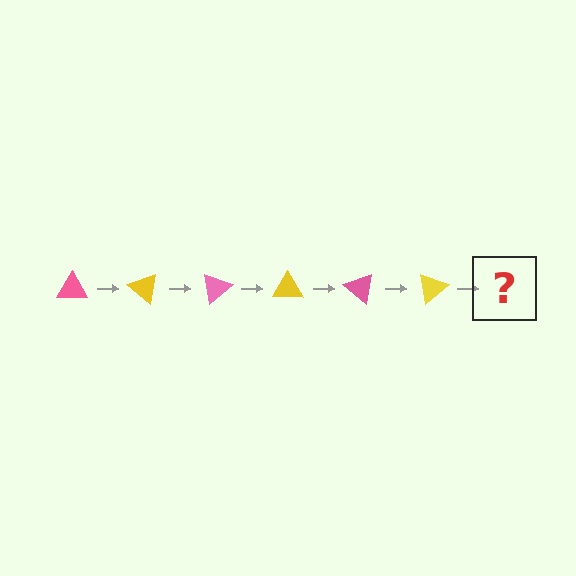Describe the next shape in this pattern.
It should be a pink triangle, rotated 240 degrees from the start.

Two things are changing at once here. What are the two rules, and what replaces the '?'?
The two rules are that it rotates 40 degrees each step and the color cycles through pink and yellow. The '?' should be a pink triangle, rotated 240 degrees from the start.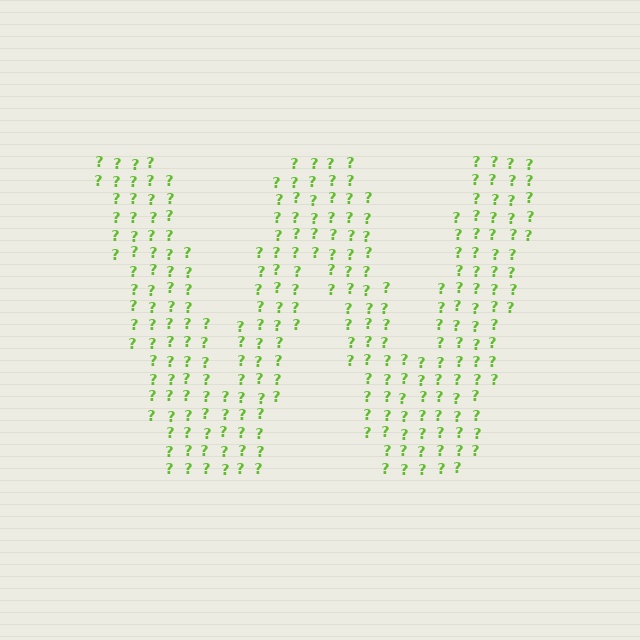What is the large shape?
The large shape is the letter W.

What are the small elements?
The small elements are question marks.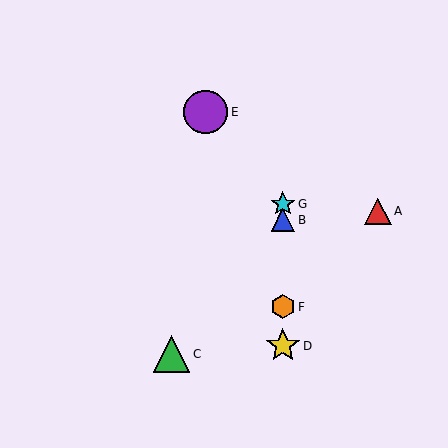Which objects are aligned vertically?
Objects B, D, F, G are aligned vertically.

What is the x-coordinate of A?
Object A is at x≈378.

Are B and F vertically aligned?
Yes, both are at x≈283.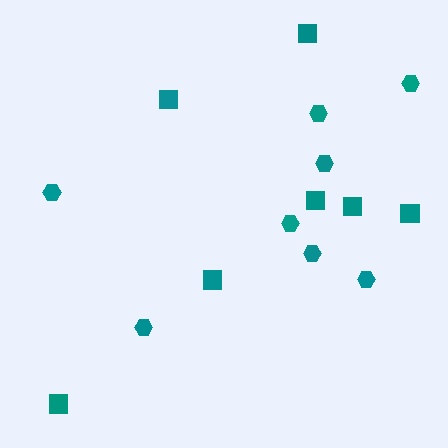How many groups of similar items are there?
There are 2 groups: one group of hexagons (8) and one group of squares (7).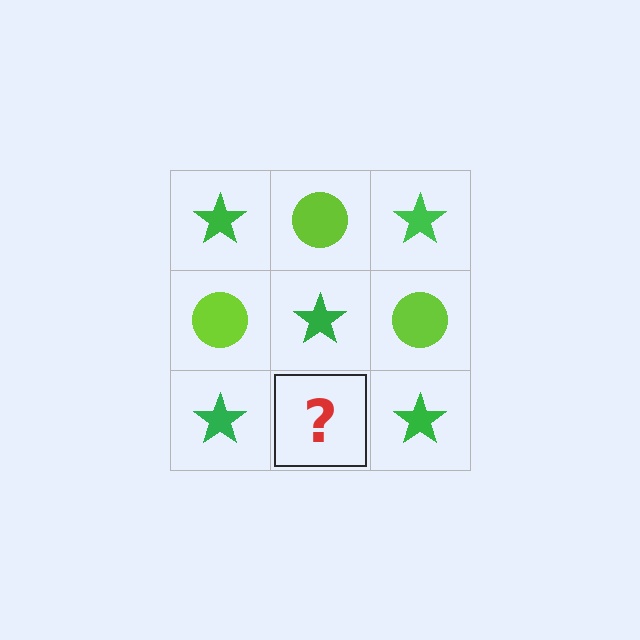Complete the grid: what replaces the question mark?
The question mark should be replaced with a lime circle.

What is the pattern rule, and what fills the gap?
The rule is that it alternates green star and lime circle in a checkerboard pattern. The gap should be filled with a lime circle.